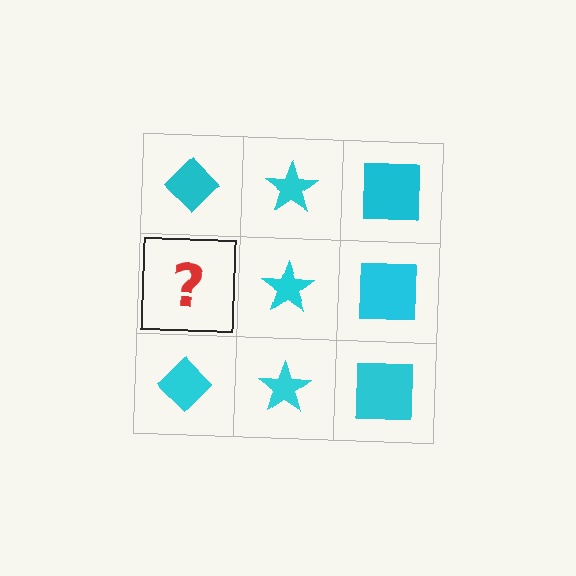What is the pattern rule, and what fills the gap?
The rule is that each column has a consistent shape. The gap should be filled with a cyan diamond.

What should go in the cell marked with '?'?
The missing cell should contain a cyan diamond.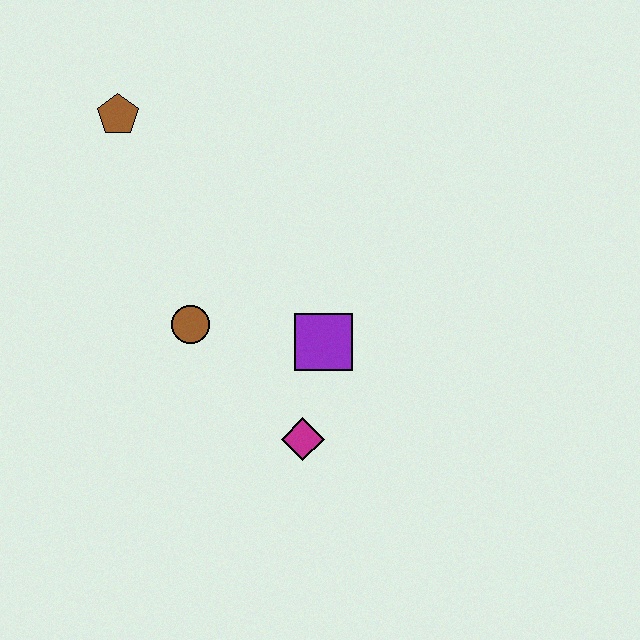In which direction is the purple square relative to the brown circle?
The purple square is to the right of the brown circle.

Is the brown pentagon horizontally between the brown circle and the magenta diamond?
No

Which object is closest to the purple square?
The magenta diamond is closest to the purple square.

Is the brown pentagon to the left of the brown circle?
Yes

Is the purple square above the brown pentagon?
No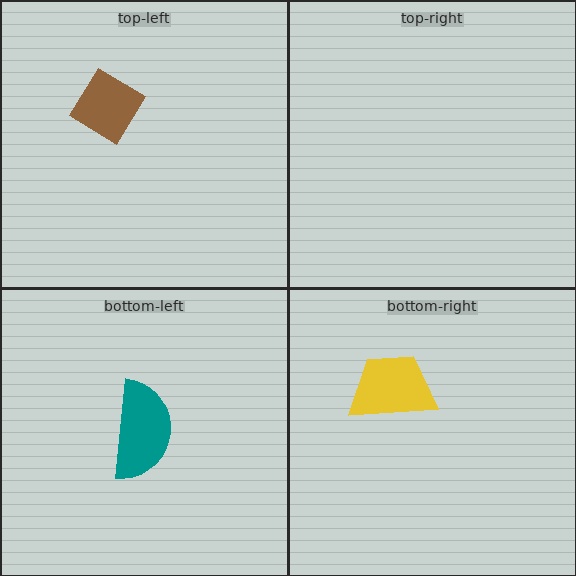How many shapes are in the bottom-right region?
1.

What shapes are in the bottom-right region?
The yellow trapezoid.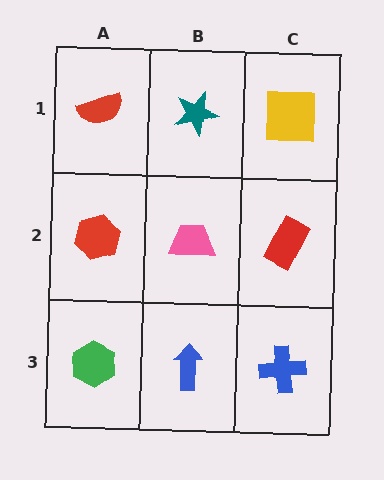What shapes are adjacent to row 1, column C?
A red rectangle (row 2, column C), a teal star (row 1, column B).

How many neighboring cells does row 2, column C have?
3.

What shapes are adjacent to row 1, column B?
A pink trapezoid (row 2, column B), a red semicircle (row 1, column A), a yellow square (row 1, column C).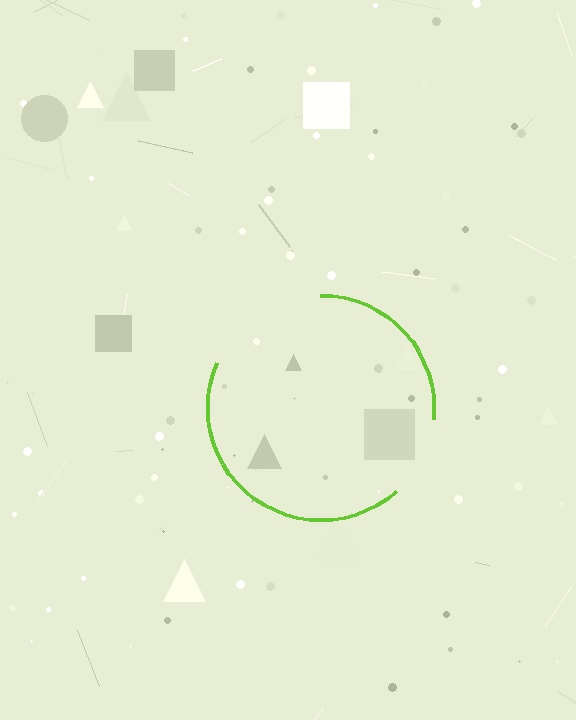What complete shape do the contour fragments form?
The contour fragments form a circle.